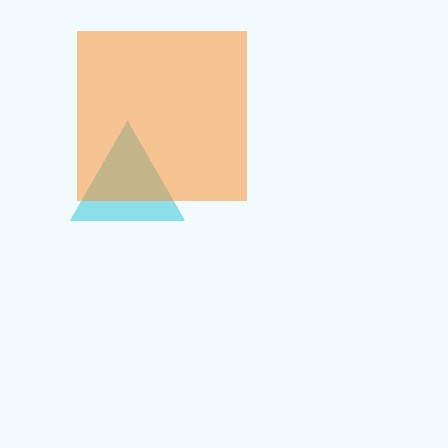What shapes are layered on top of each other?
The layered shapes are: a cyan triangle, an orange square.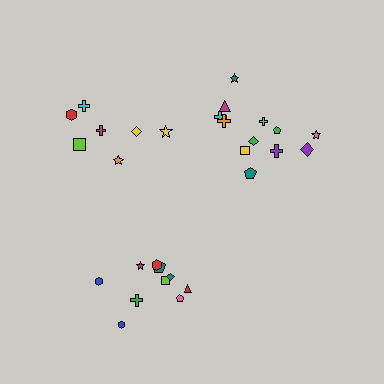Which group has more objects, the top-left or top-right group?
The top-right group.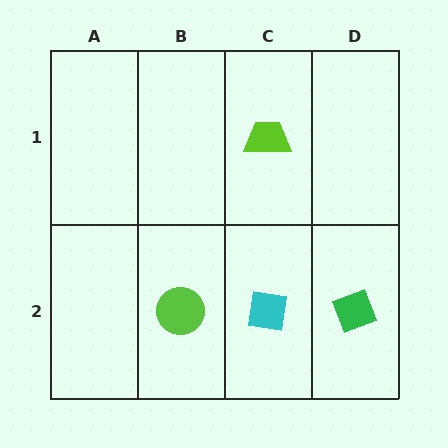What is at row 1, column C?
A lime trapezoid.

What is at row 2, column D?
A green diamond.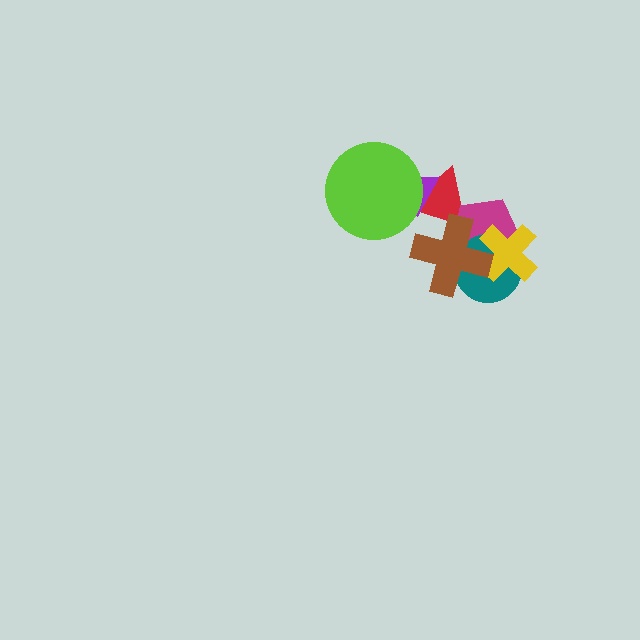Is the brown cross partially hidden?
No, no other shape covers it.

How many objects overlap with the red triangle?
4 objects overlap with the red triangle.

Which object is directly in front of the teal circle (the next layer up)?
The yellow cross is directly in front of the teal circle.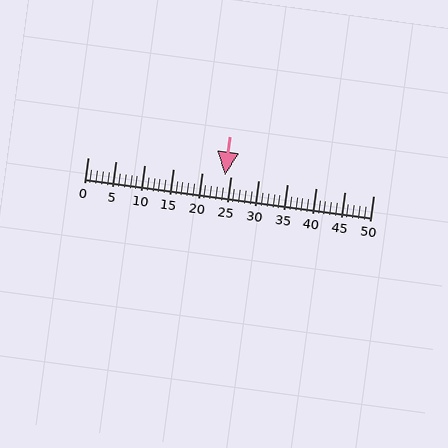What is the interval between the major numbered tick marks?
The major tick marks are spaced 5 units apart.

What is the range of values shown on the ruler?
The ruler shows values from 0 to 50.